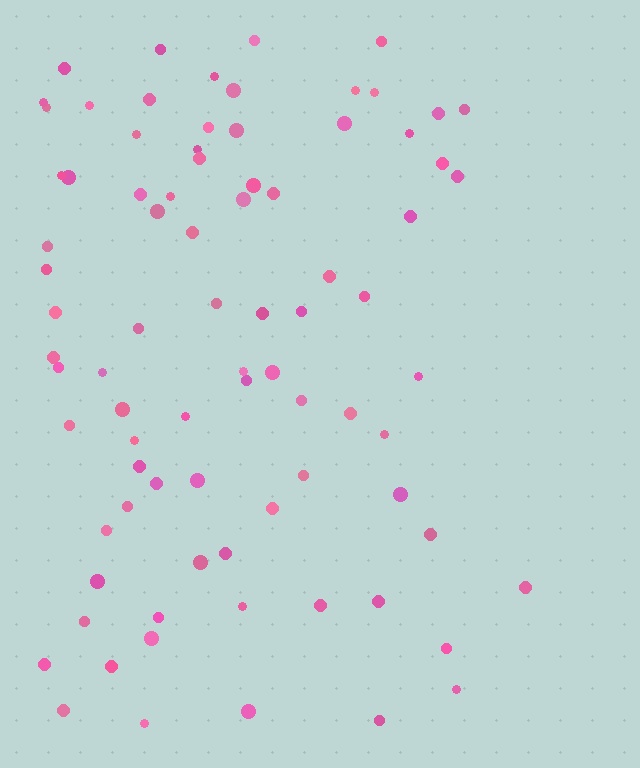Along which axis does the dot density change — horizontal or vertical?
Horizontal.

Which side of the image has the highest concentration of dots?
The left.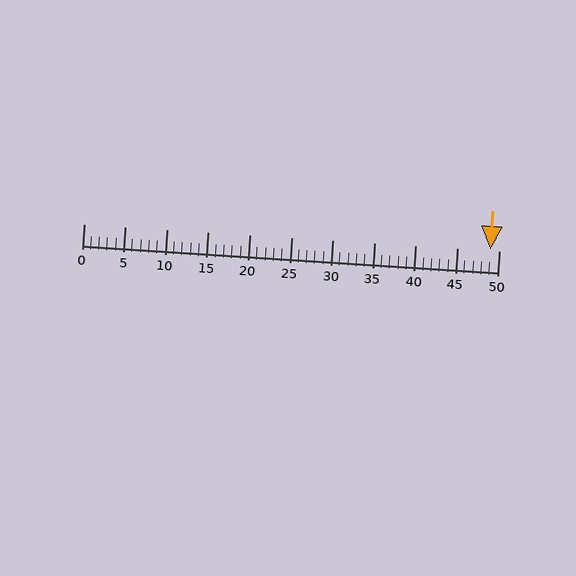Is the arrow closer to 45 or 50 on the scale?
The arrow is closer to 50.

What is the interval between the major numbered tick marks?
The major tick marks are spaced 5 units apart.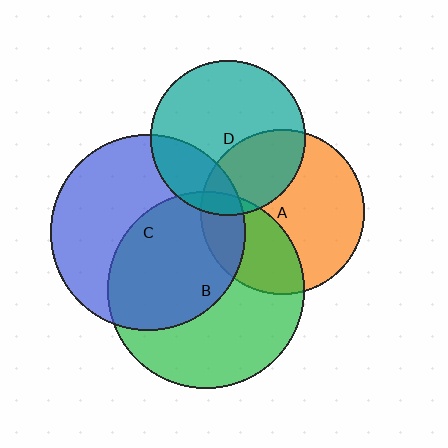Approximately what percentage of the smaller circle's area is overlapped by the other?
Approximately 35%.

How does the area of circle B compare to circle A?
Approximately 1.4 times.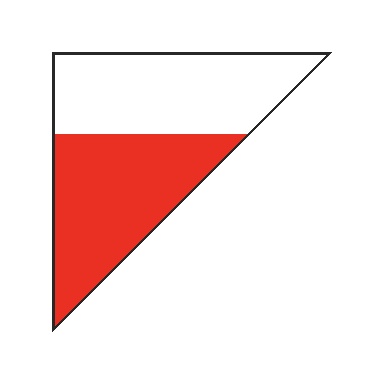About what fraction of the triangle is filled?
About one half (1/2).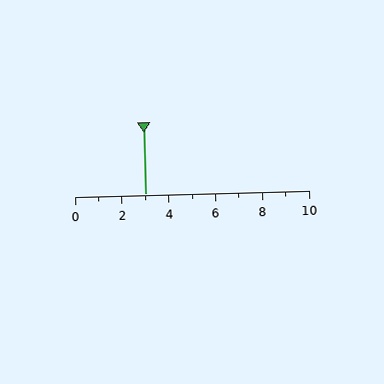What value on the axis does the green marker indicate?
The marker indicates approximately 3.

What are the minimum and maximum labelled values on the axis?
The axis runs from 0 to 10.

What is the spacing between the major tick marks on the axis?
The major ticks are spaced 2 apart.